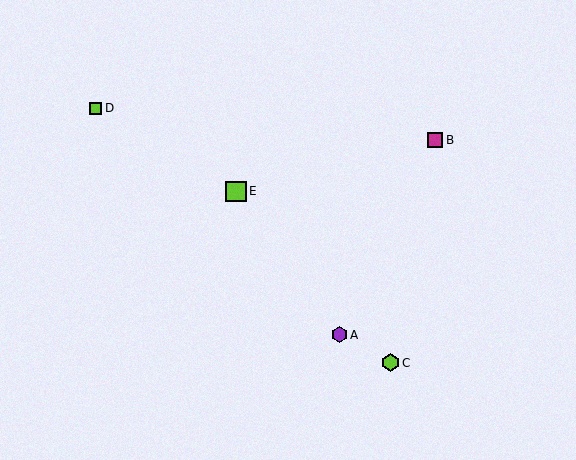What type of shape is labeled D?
Shape D is a lime square.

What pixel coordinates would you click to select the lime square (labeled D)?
Click at (96, 108) to select the lime square D.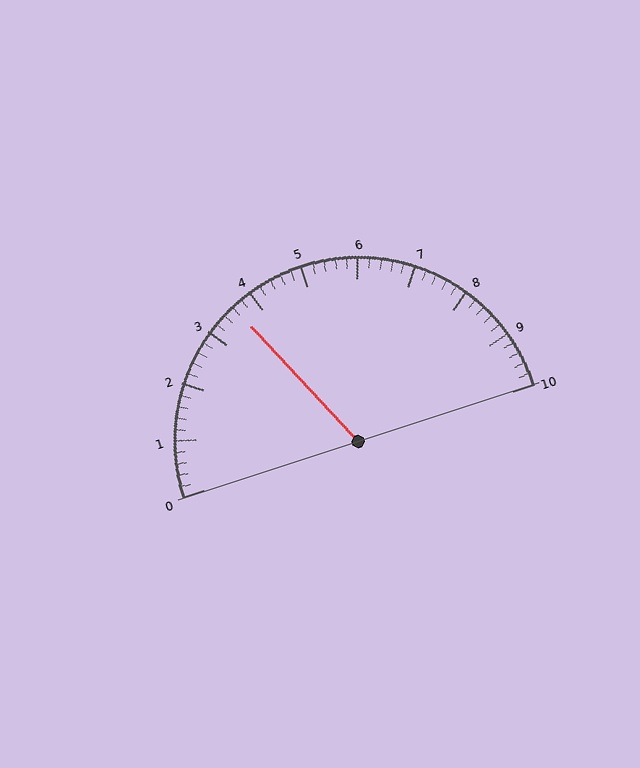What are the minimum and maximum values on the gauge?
The gauge ranges from 0 to 10.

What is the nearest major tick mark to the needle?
The nearest major tick mark is 4.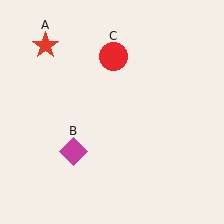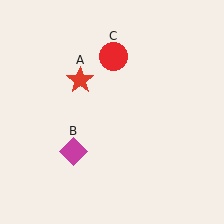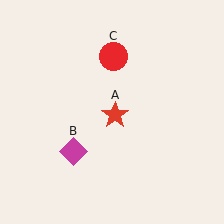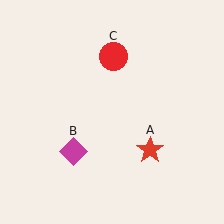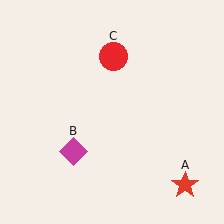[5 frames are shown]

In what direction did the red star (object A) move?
The red star (object A) moved down and to the right.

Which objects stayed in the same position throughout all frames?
Magenta diamond (object B) and red circle (object C) remained stationary.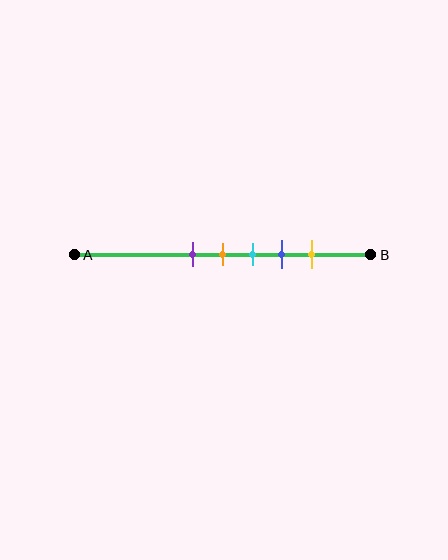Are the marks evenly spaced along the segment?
Yes, the marks are approximately evenly spaced.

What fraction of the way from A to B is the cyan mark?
The cyan mark is approximately 60% (0.6) of the way from A to B.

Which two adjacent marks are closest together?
The purple and orange marks are the closest adjacent pair.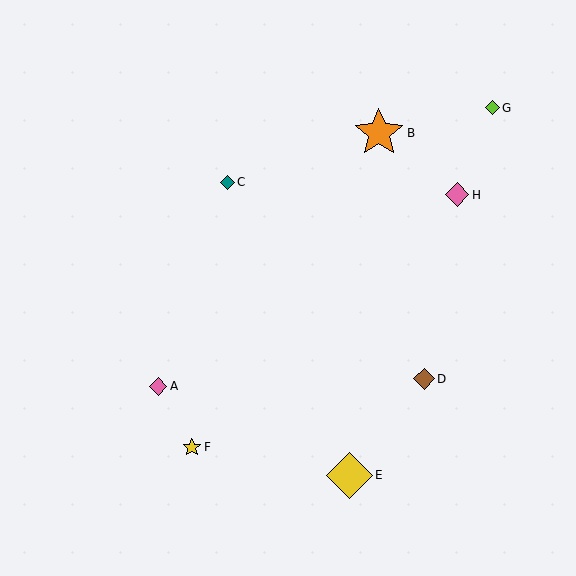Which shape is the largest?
The orange star (labeled B) is the largest.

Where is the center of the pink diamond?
The center of the pink diamond is at (158, 386).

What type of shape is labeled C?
Shape C is a teal diamond.